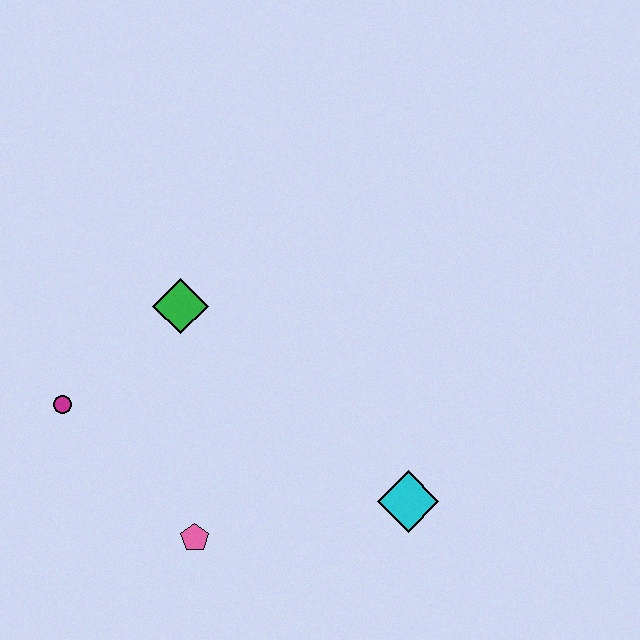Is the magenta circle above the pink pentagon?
Yes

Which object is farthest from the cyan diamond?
The magenta circle is farthest from the cyan diamond.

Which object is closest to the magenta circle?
The green diamond is closest to the magenta circle.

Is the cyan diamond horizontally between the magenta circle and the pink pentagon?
No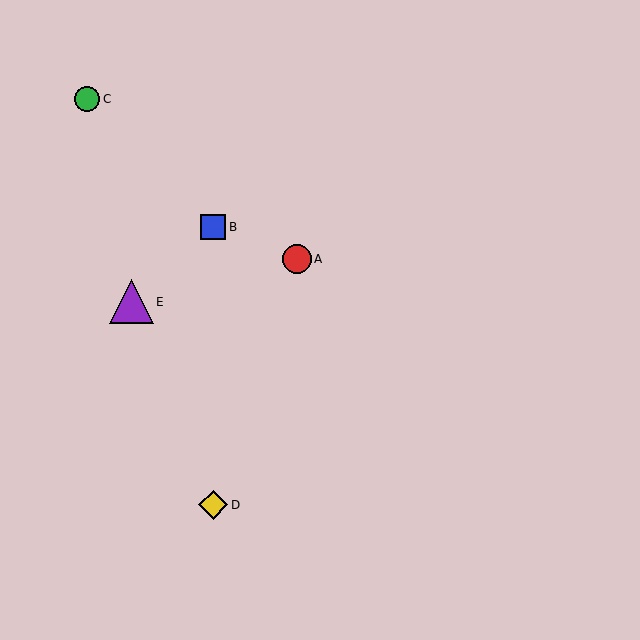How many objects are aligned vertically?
2 objects (B, D) are aligned vertically.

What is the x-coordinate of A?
Object A is at x≈297.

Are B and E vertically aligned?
No, B is at x≈213 and E is at x≈132.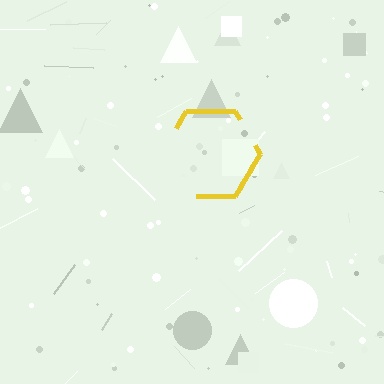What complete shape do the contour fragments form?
The contour fragments form a hexagon.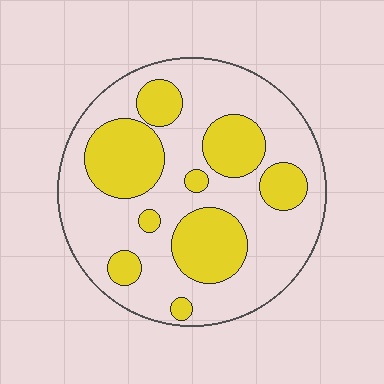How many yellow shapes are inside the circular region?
9.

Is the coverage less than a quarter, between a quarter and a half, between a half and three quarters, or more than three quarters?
Between a quarter and a half.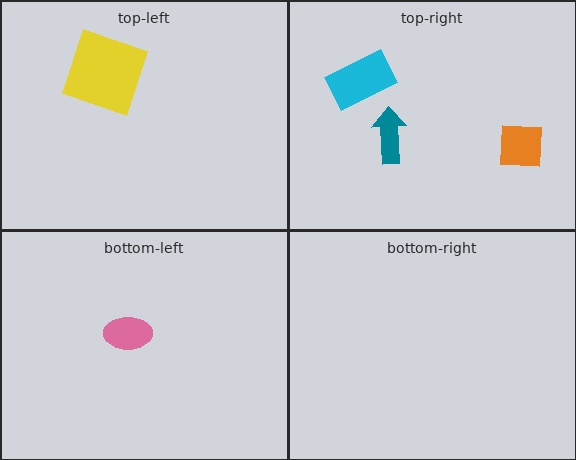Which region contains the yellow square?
The top-left region.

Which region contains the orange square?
The top-right region.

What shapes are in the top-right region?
The cyan rectangle, the orange square, the teal arrow.